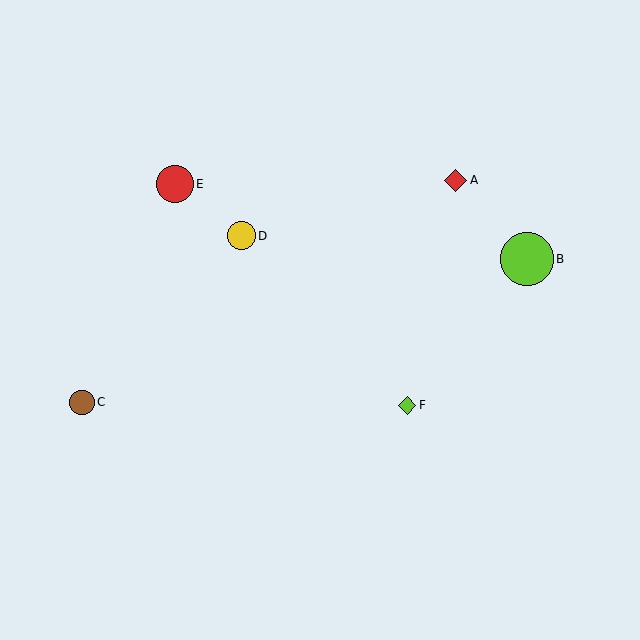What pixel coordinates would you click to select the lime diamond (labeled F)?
Click at (407, 406) to select the lime diamond F.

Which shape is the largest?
The lime circle (labeled B) is the largest.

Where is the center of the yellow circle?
The center of the yellow circle is at (241, 236).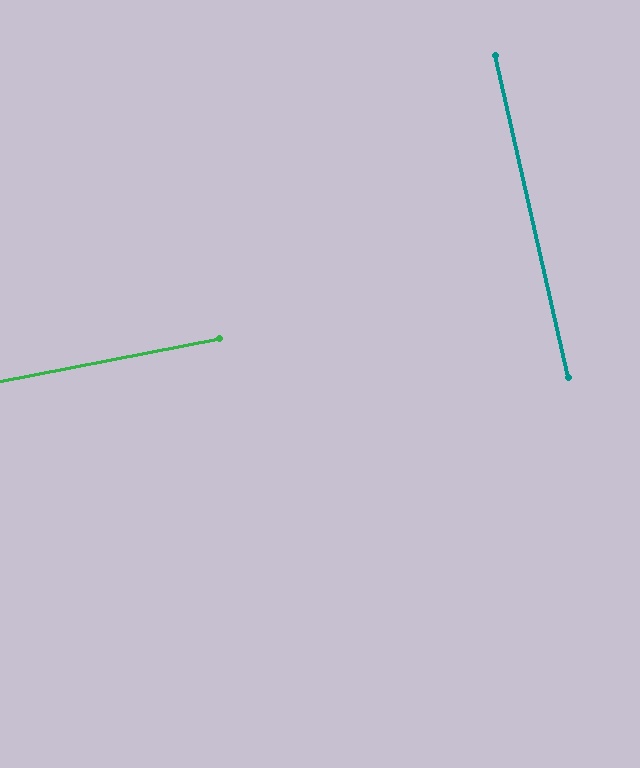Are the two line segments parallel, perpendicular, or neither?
Perpendicular — they meet at approximately 88°.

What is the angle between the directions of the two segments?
Approximately 88 degrees.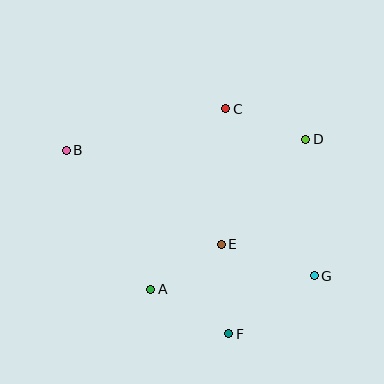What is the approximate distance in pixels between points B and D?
The distance between B and D is approximately 240 pixels.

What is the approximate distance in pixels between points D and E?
The distance between D and E is approximately 135 pixels.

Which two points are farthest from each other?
Points B and G are farthest from each other.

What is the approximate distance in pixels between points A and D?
The distance between A and D is approximately 216 pixels.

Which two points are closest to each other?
Points A and E are closest to each other.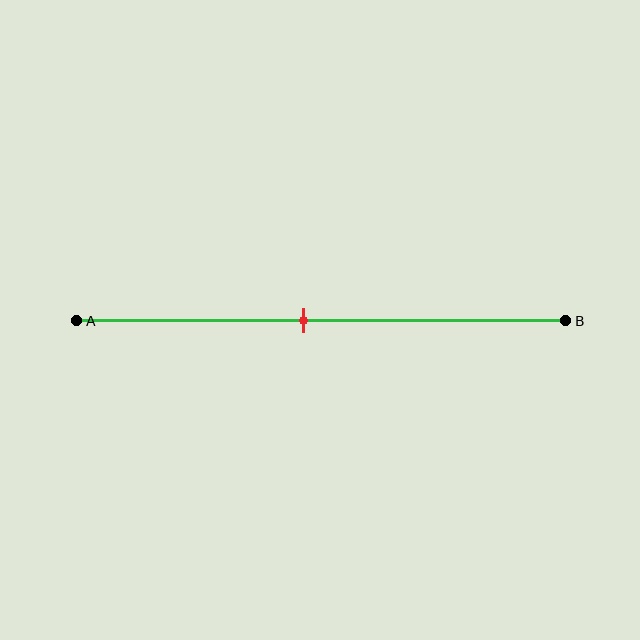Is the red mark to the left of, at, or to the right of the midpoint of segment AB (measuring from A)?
The red mark is to the left of the midpoint of segment AB.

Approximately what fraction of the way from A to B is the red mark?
The red mark is approximately 45% of the way from A to B.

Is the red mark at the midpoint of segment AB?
No, the mark is at about 45% from A, not at the 50% midpoint.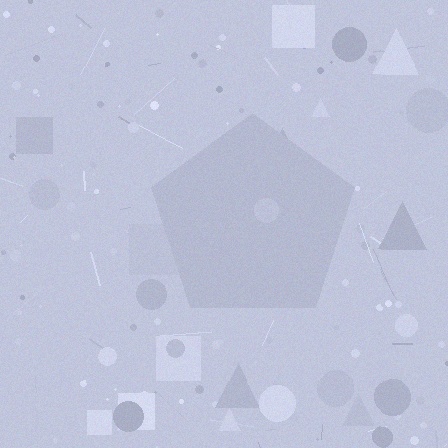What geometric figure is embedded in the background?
A pentagon is embedded in the background.